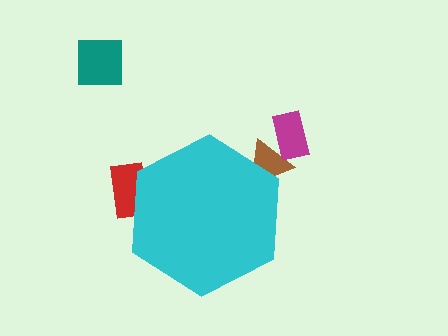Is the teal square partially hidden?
No, the teal square is fully visible.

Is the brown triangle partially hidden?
Yes, the brown triangle is partially hidden behind the cyan hexagon.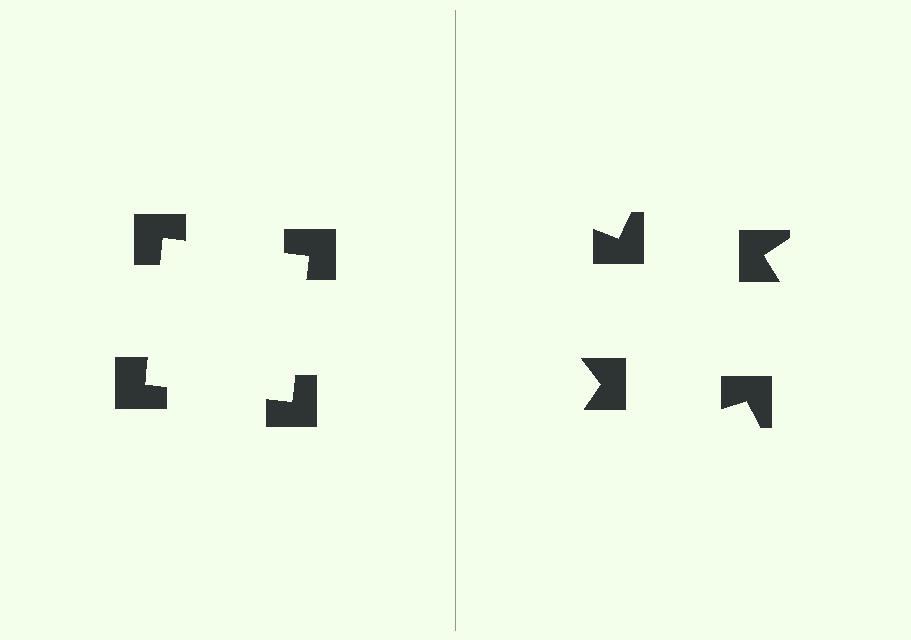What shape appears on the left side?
An illusory square.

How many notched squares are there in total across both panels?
8 — 4 on each side.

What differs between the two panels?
The notched squares are positioned identically on both sides; only the wedge orientations differ. On the left they align to a square; on the right they are misaligned.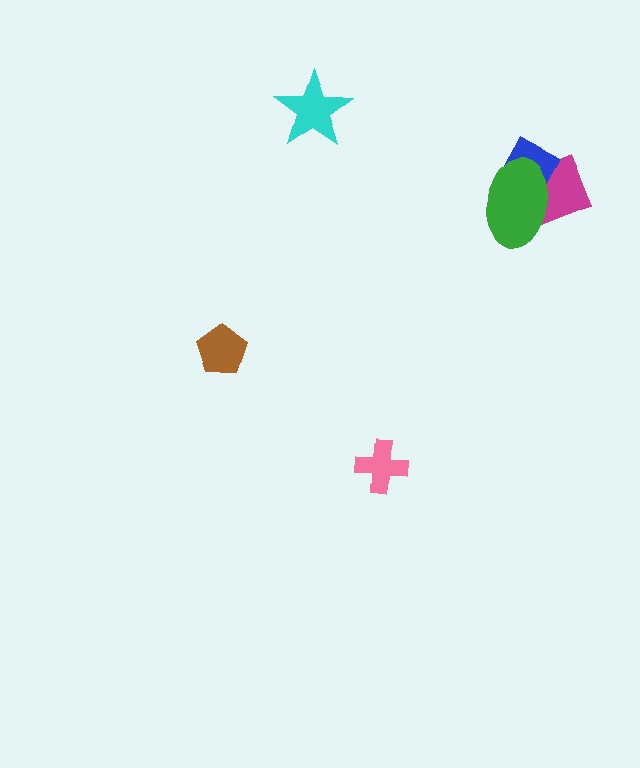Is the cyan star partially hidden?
No, no other shape covers it.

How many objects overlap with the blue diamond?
2 objects overlap with the blue diamond.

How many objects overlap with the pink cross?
0 objects overlap with the pink cross.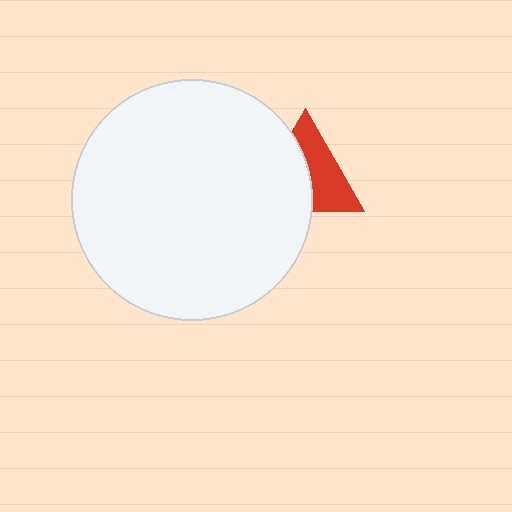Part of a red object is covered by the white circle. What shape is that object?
It is a triangle.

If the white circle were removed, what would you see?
You would see the complete red triangle.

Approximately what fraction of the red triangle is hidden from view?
Roughly 50% of the red triangle is hidden behind the white circle.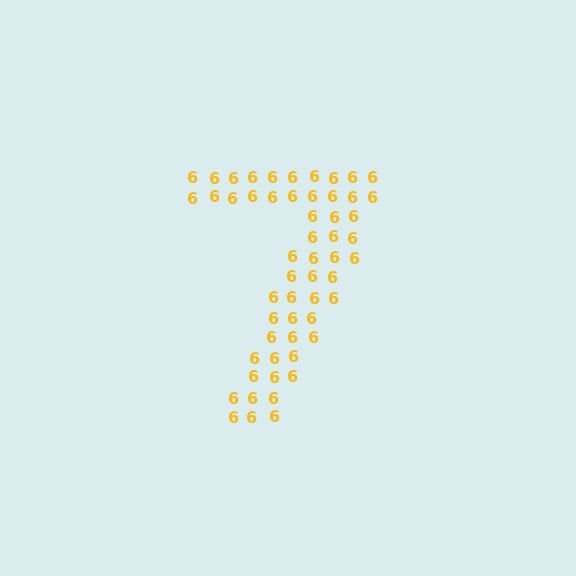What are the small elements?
The small elements are digit 6's.